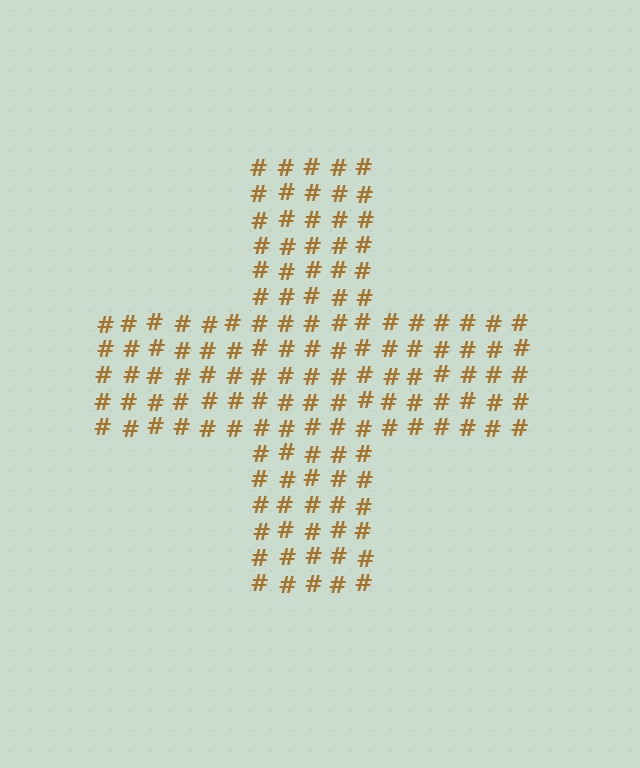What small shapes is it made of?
It is made of small hash symbols.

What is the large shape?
The large shape is a cross.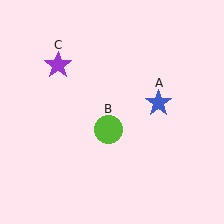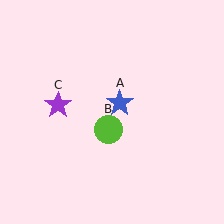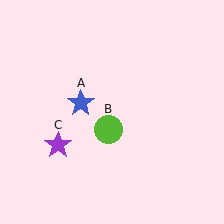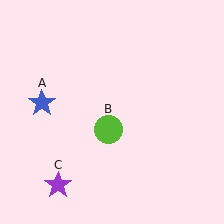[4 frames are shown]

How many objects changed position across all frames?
2 objects changed position: blue star (object A), purple star (object C).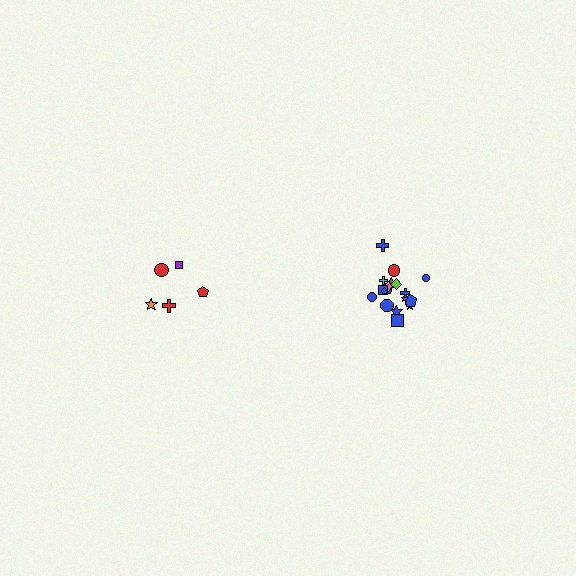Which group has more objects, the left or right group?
The right group.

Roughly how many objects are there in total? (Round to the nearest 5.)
Roughly 25 objects in total.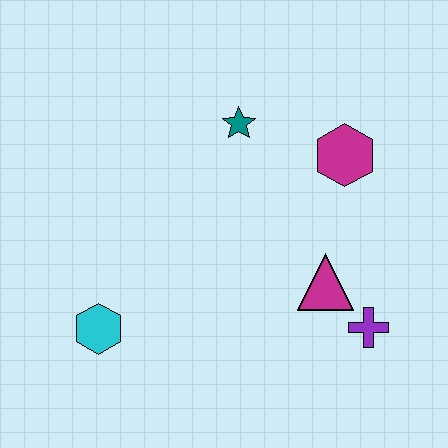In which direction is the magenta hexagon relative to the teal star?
The magenta hexagon is to the right of the teal star.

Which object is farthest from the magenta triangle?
The cyan hexagon is farthest from the magenta triangle.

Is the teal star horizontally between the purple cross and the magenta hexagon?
No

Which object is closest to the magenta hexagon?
The teal star is closest to the magenta hexagon.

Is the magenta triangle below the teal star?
Yes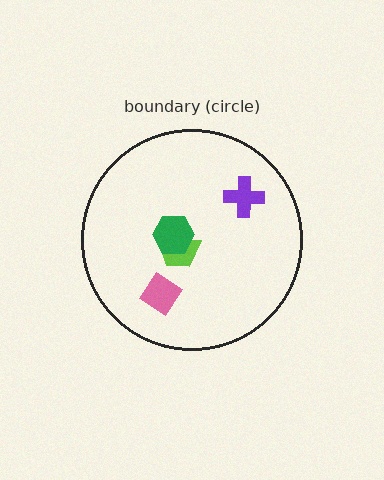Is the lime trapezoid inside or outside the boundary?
Inside.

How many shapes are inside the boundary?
4 inside, 0 outside.